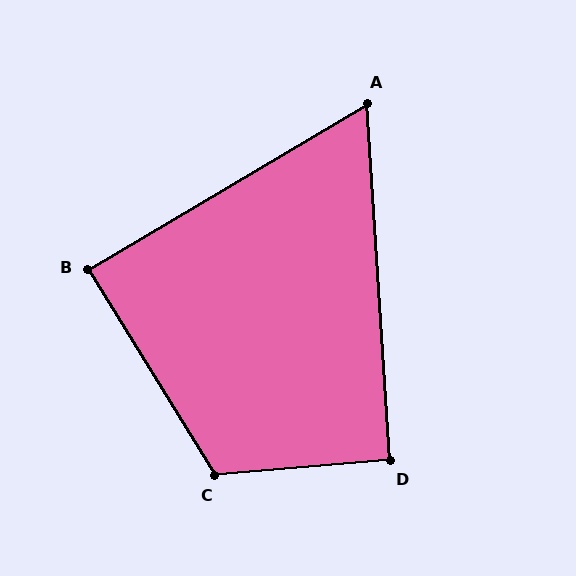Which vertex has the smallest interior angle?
A, at approximately 63 degrees.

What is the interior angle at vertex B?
Approximately 89 degrees (approximately right).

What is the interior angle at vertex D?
Approximately 91 degrees (approximately right).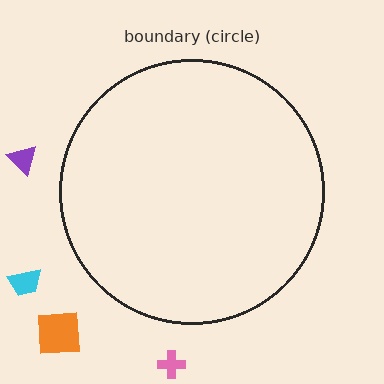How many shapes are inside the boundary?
0 inside, 4 outside.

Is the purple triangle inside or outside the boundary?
Outside.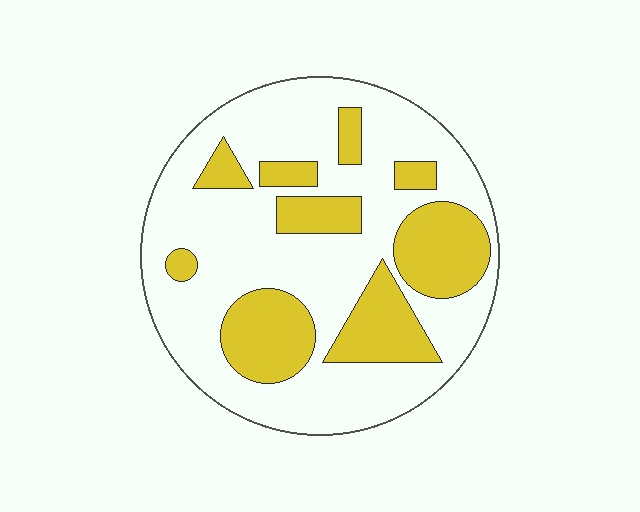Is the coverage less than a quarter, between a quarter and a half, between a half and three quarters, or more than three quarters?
Between a quarter and a half.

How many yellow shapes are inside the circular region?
9.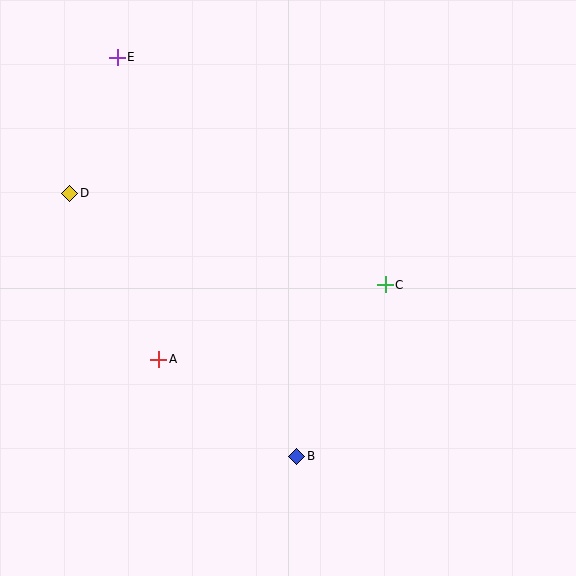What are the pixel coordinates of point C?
Point C is at (385, 285).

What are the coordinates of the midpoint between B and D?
The midpoint between B and D is at (183, 325).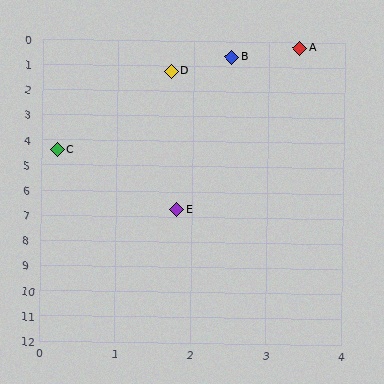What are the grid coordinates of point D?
Point D is at approximately (1.7, 1.2).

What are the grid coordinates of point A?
Point A is at approximately (3.4, 0.2).